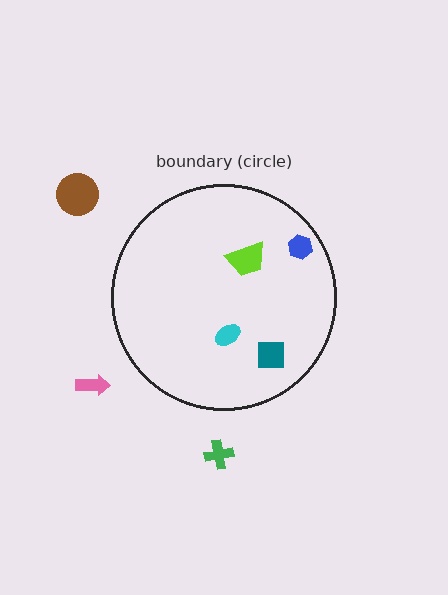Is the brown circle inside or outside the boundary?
Outside.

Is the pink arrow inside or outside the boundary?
Outside.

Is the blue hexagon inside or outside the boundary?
Inside.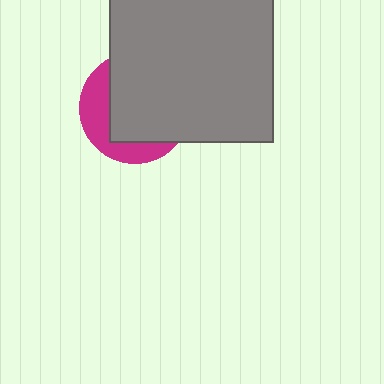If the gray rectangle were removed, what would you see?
You would see the complete magenta circle.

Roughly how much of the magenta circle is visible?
A small part of it is visible (roughly 33%).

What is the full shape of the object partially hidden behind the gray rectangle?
The partially hidden object is a magenta circle.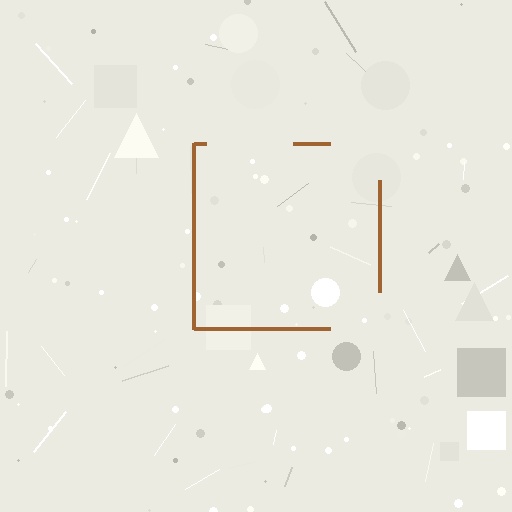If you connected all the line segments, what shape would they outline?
They would outline a square.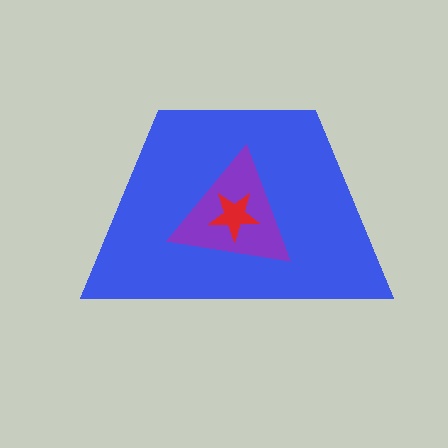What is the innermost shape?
The red star.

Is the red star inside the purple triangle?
Yes.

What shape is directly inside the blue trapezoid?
The purple triangle.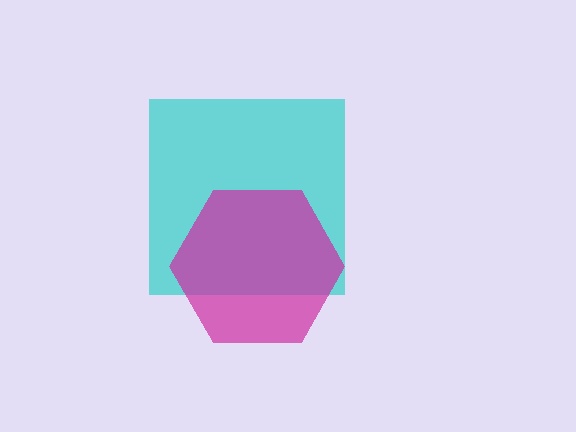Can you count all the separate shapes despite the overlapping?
Yes, there are 2 separate shapes.